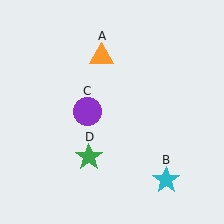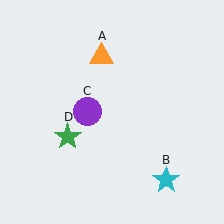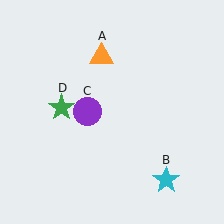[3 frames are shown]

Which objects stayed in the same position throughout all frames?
Orange triangle (object A) and cyan star (object B) and purple circle (object C) remained stationary.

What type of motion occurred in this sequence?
The green star (object D) rotated clockwise around the center of the scene.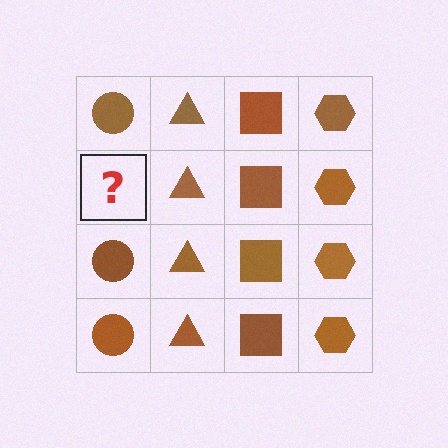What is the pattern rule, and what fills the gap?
The rule is that each column has a consistent shape. The gap should be filled with a brown circle.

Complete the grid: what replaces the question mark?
The question mark should be replaced with a brown circle.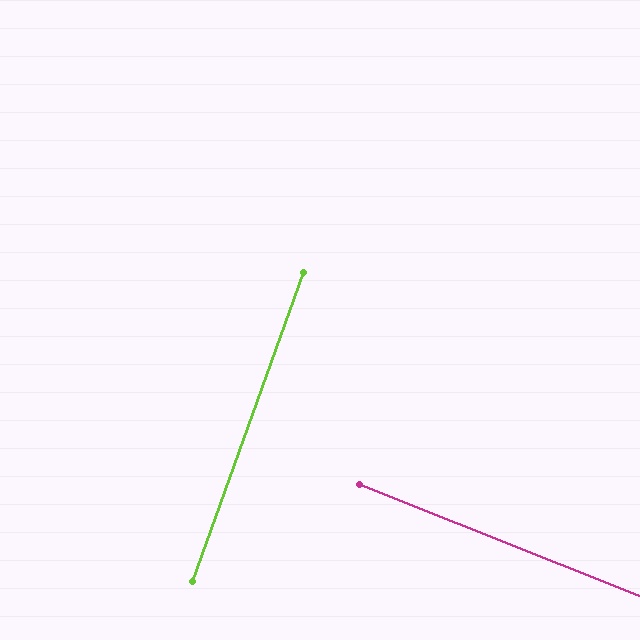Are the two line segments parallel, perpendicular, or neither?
Perpendicular — they meet at approximately 88°.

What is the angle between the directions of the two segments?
Approximately 88 degrees.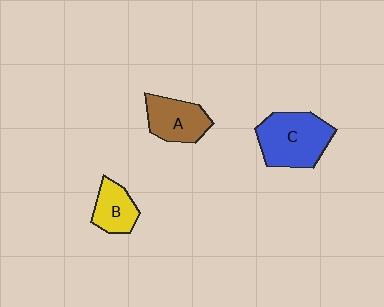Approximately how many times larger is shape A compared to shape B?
Approximately 1.3 times.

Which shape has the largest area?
Shape C (blue).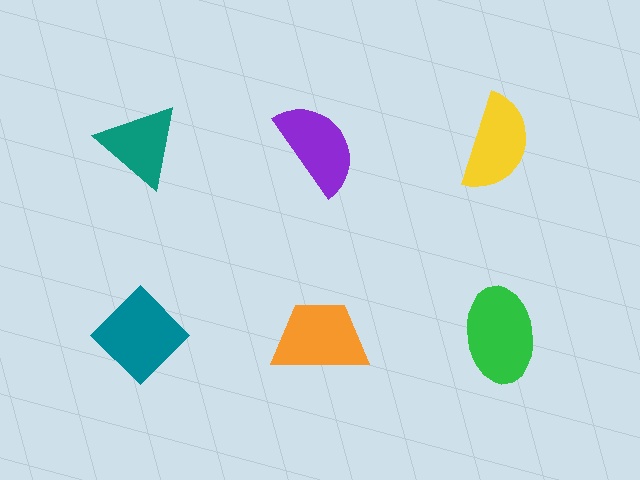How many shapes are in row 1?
3 shapes.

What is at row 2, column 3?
A green ellipse.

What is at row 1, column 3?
A yellow semicircle.